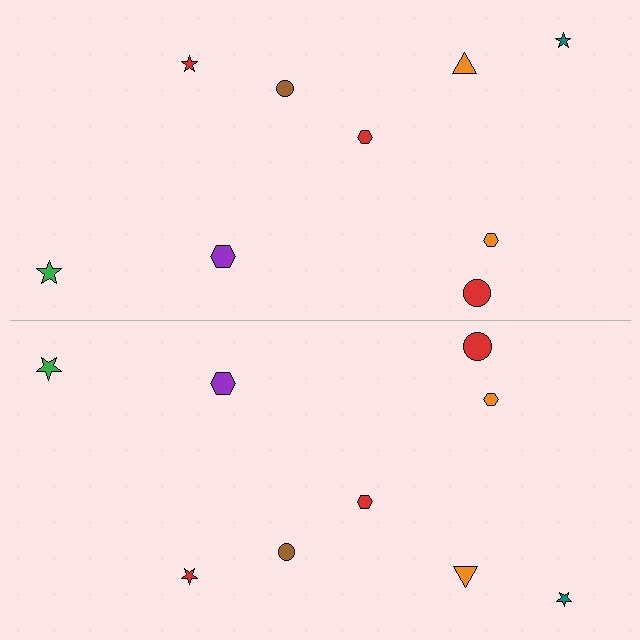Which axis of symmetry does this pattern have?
The pattern has a horizontal axis of symmetry running through the center of the image.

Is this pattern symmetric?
Yes, this pattern has bilateral (reflection) symmetry.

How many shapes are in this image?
There are 18 shapes in this image.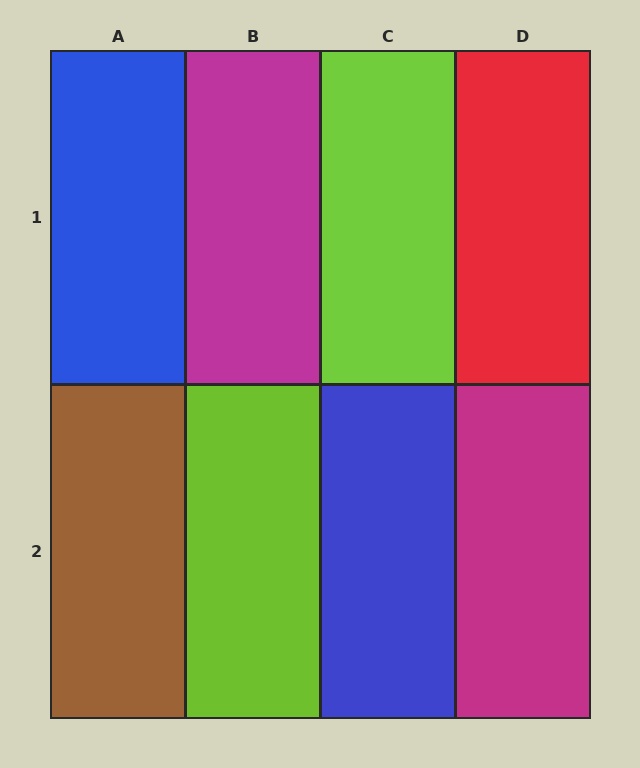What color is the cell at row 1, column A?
Blue.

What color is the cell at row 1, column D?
Red.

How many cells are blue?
2 cells are blue.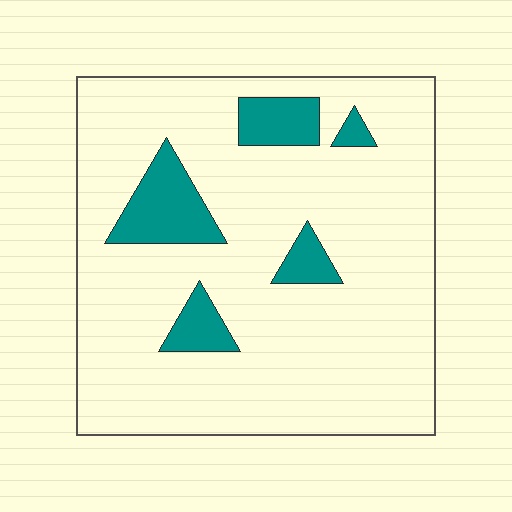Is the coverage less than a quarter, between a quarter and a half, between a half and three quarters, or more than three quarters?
Less than a quarter.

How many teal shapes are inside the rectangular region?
5.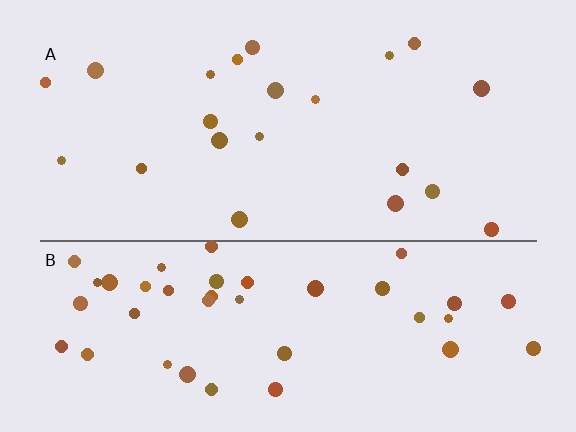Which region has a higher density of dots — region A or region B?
B (the bottom).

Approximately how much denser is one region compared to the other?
Approximately 2.0× — region B over region A.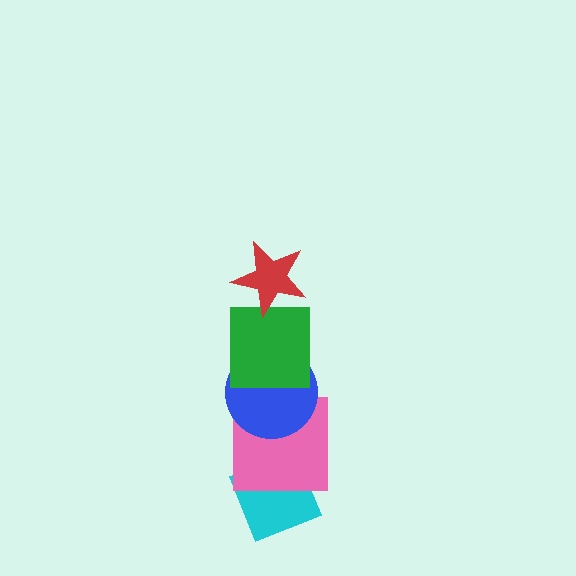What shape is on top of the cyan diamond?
The pink square is on top of the cyan diamond.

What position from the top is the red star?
The red star is 1st from the top.